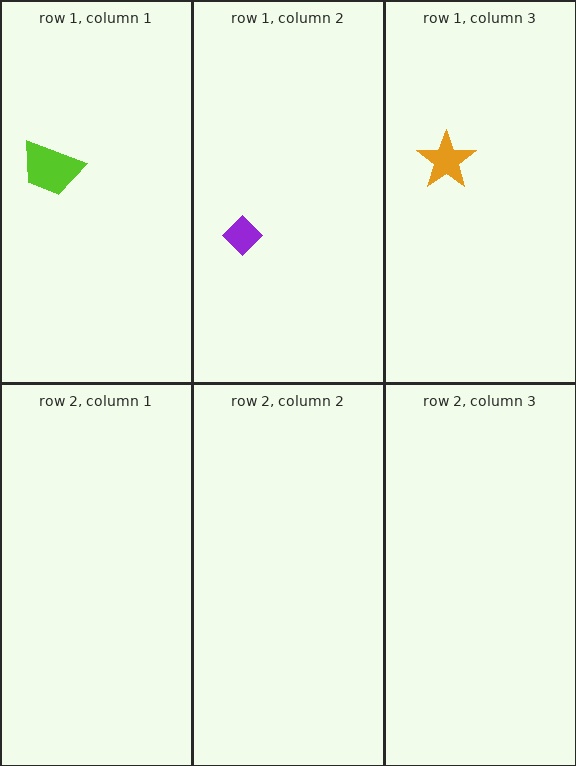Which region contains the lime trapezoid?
The row 1, column 1 region.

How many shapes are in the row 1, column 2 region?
1.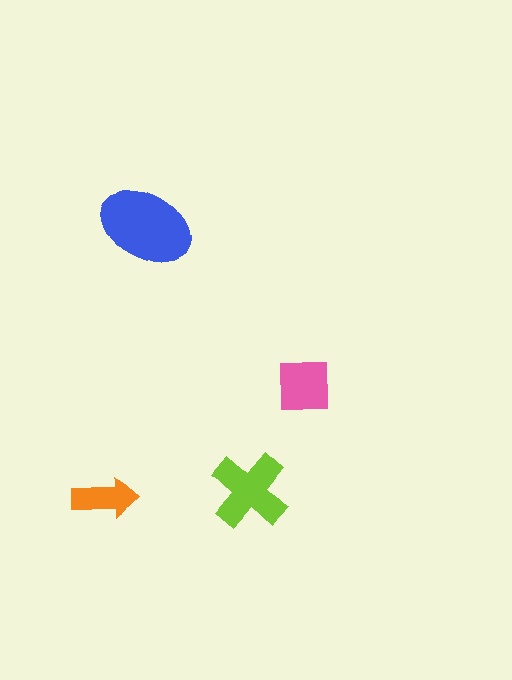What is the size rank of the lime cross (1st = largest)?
2nd.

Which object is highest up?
The blue ellipse is topmost.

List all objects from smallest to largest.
The orange arrow, the pink square, the lime cross, the blue ellipse.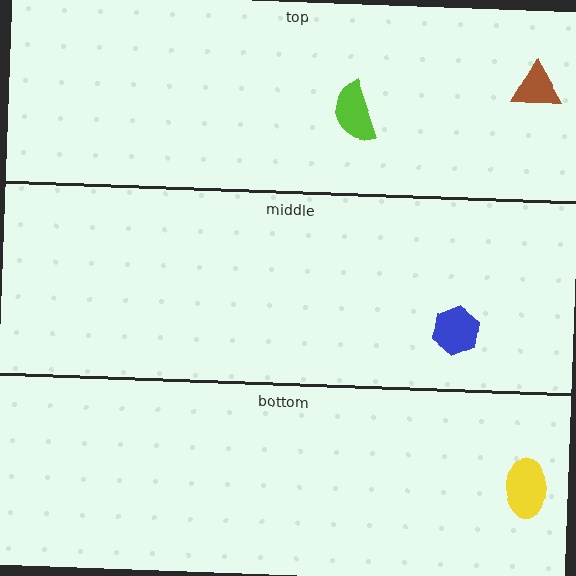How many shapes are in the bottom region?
1.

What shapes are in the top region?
The lime semicircle, the brown triangle.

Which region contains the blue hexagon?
The middle region.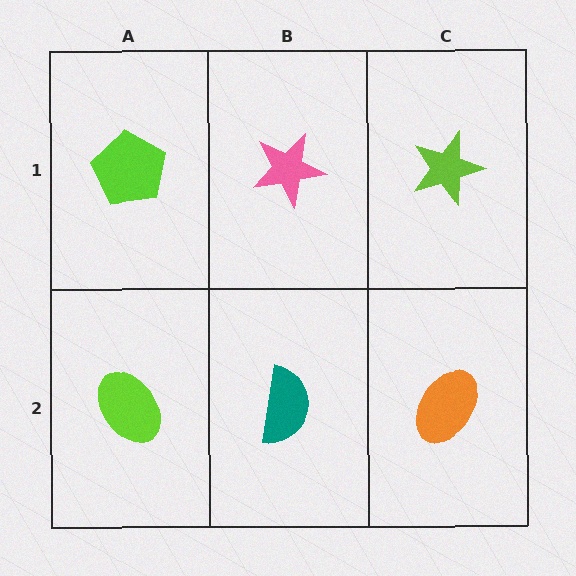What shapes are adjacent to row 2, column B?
A pink star (row 1, column B), a lime ellipse (row 2, column A), an orange ellipse (row 2, column C).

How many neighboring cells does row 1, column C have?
2.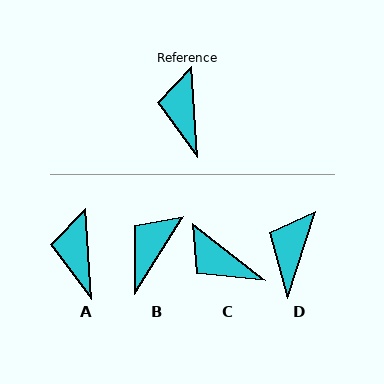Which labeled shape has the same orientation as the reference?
A.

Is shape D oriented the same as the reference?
No, it is off by about 22 degrees.